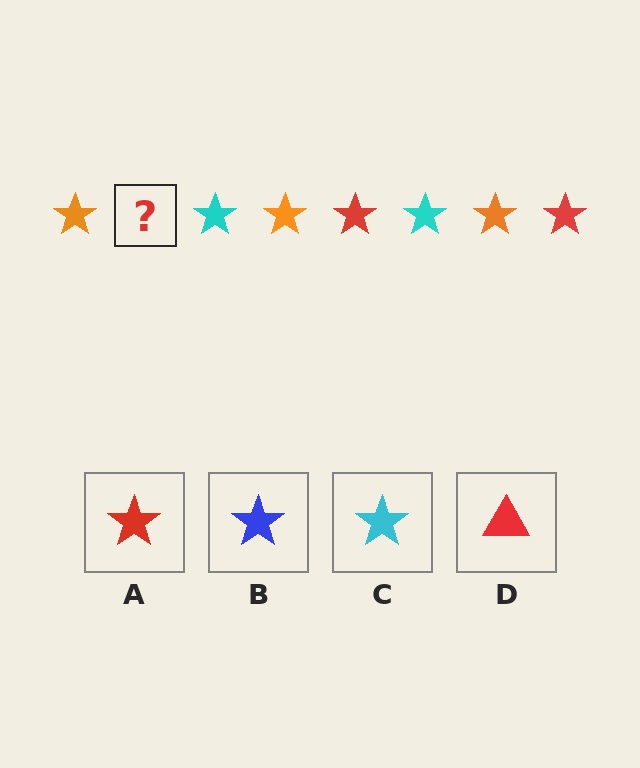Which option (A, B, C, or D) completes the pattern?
A.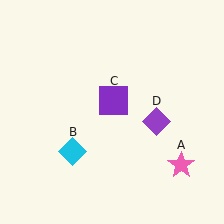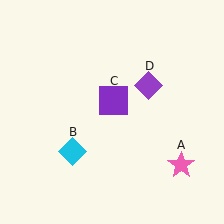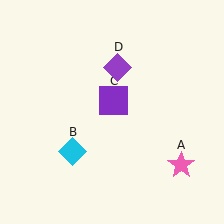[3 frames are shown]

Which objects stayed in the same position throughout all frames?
Pink star (object A) and cyan diamond (object B) and purple square (object C) remained stationary.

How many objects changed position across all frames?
1 object changed position: purple diamond (object D).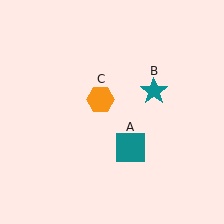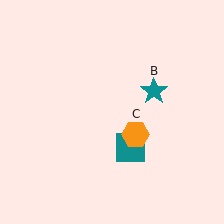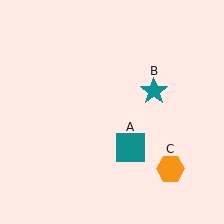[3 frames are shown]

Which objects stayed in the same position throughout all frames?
Teal square (object A) and teal star (object B) remained stationary.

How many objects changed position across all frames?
1 object changed position: orange hexagon (object C).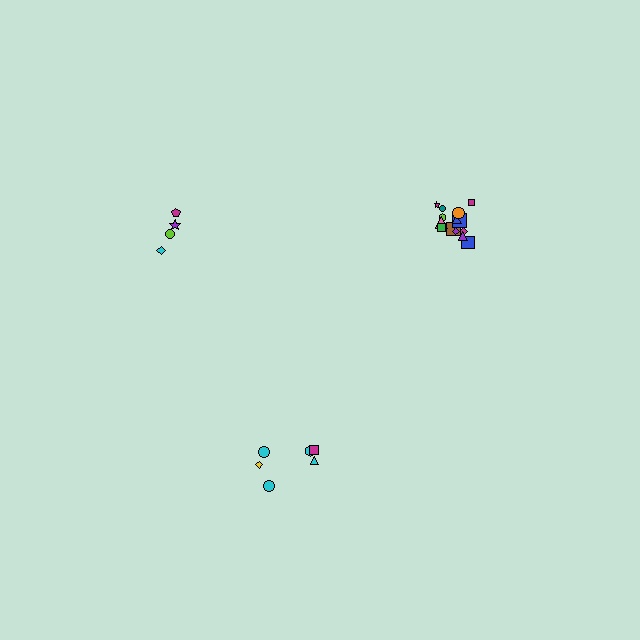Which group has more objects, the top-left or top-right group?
The top-right group.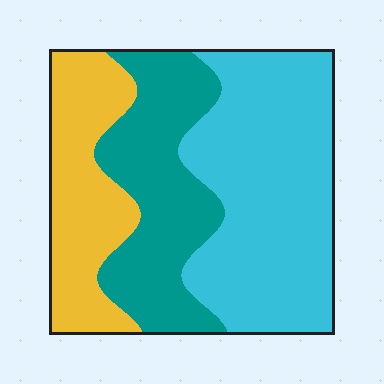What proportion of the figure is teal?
Teal takes up between a sixth and a third of the figure.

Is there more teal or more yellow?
Teal.